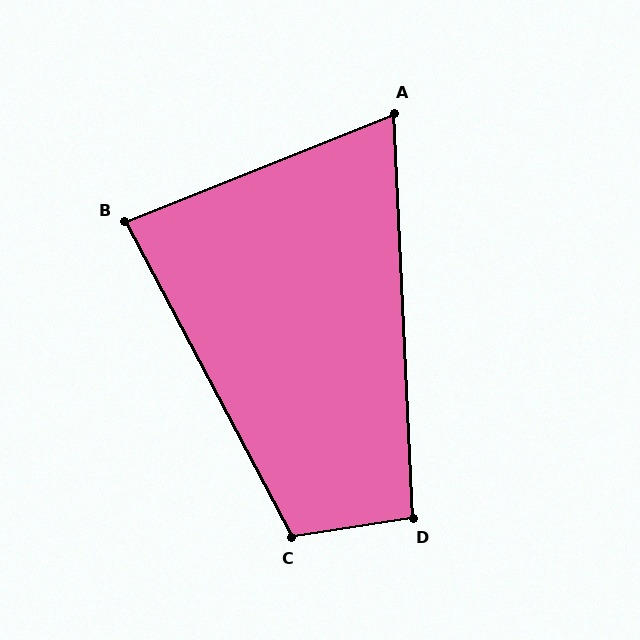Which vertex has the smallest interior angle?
A, at approximately 71 degrees.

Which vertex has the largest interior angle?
C, at approximately 109 degrees.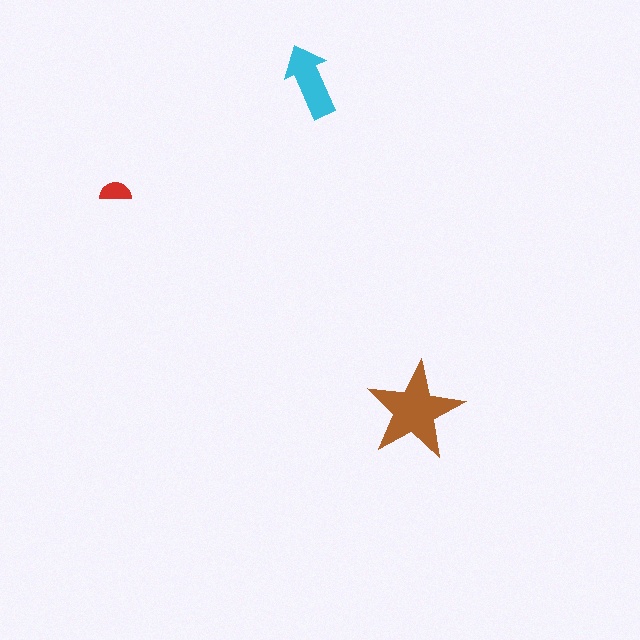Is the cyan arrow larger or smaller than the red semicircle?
Larger.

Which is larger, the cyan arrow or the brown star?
The brown star.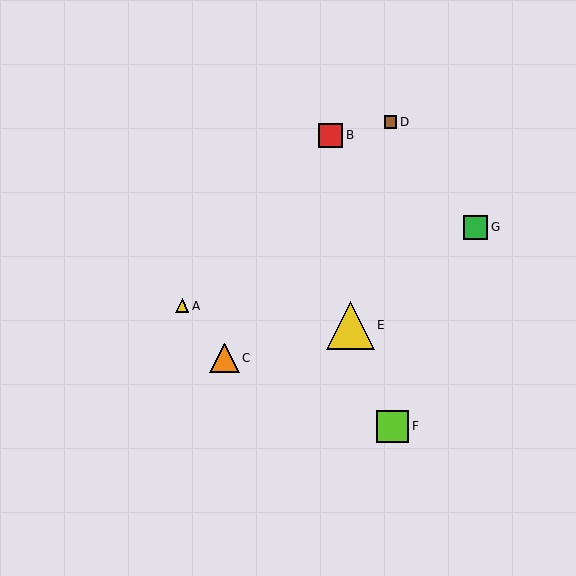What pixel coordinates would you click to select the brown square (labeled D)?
Click at (391, 122) to select the brown square D.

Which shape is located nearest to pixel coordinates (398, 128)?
The brown square (labeled D) at (391, 122) is nearest to that location.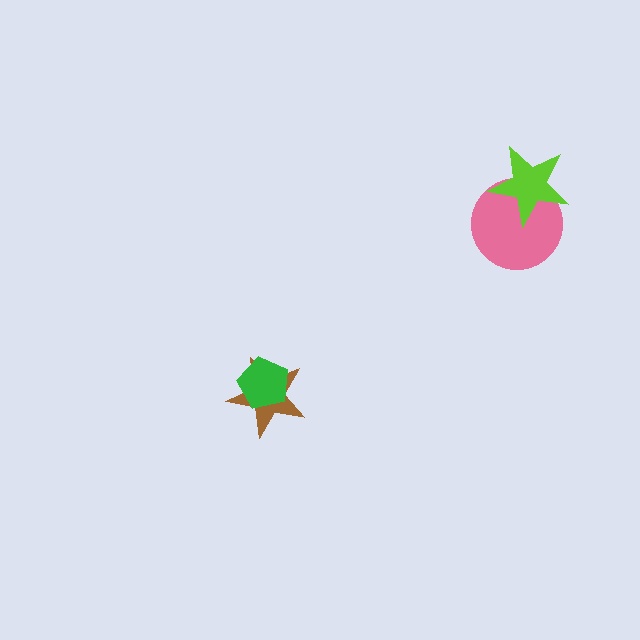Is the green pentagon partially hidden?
No, no other shape covers it.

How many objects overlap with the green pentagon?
1 object overlaps with the green pentagon.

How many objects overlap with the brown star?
1 object overlaps with the brown star.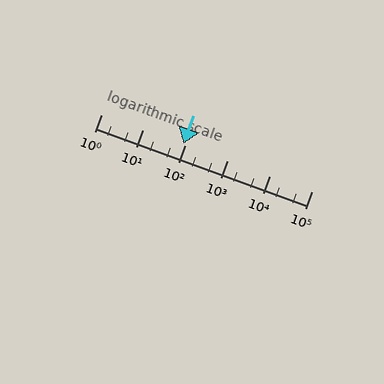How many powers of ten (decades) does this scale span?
The scale spans 5 decades, from 1 to 100000.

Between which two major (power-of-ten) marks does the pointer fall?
The pointer is between 10 and 100.